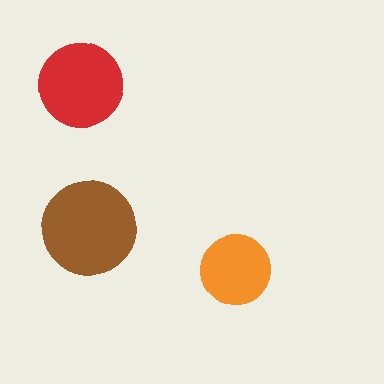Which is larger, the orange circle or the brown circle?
The brown one.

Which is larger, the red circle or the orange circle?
The red one.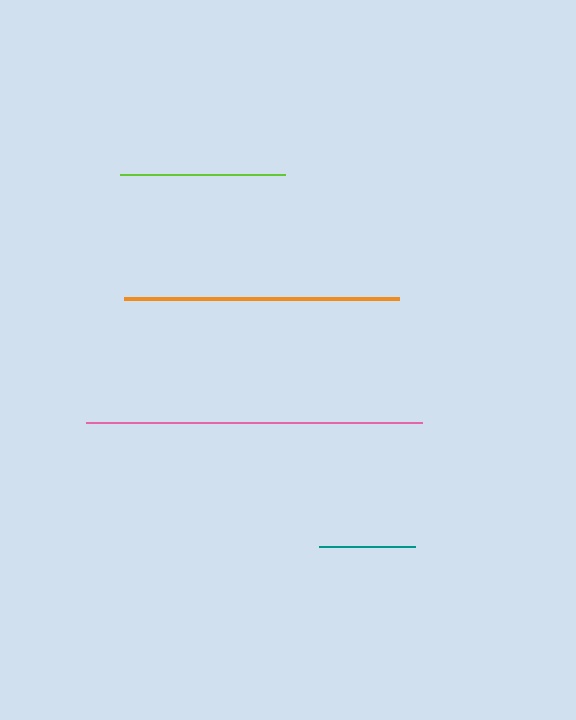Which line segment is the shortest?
The teal line is the shortest at approximately 96 pixels.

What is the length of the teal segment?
The teal segment is approximately 96 pixels long.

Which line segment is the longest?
The pink line is the longest at approximately 335 pixels.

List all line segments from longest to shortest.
From longest to shortest: pink, orange, lime, teal.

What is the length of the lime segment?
The lime segment is approximately 165 pixels long.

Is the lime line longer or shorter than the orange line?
The orange line is longer than the lime line.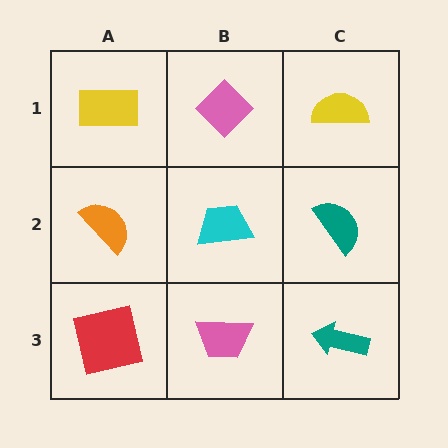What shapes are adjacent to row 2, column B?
A pink diamond (row 1, column B), a pink trapezoid (row 3, column B), an orange semicircle (row 2, column A), a teal semicircle (row 2, column C).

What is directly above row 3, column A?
An orange semicircle.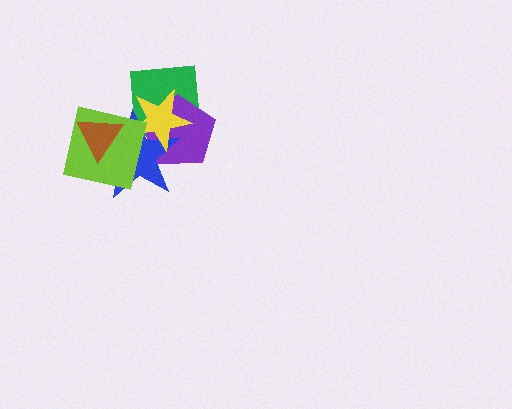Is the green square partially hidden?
Yes, it is partially covered by another shape.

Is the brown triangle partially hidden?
No, no other shape covers it.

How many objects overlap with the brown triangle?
2 objects overlap with the brown triangle.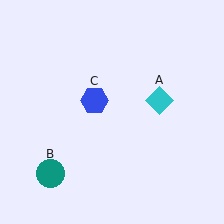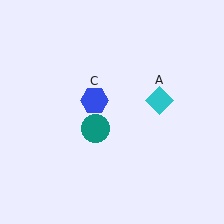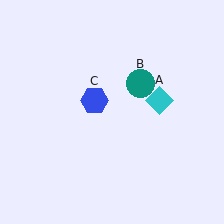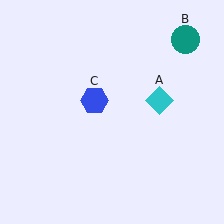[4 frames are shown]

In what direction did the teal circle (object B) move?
The teal circle (object B) moved up and to the right.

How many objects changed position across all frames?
1 object changed position: teal circle (object B).